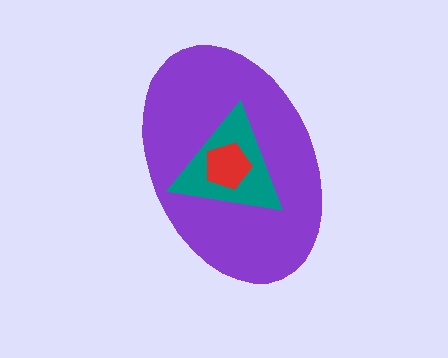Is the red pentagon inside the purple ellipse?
Yes.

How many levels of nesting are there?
3.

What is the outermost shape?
The purple ellipse.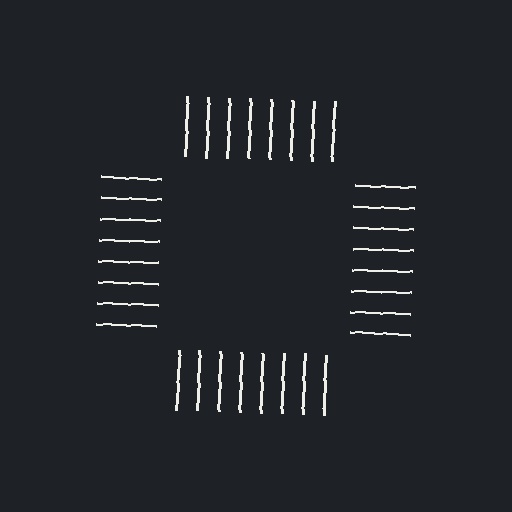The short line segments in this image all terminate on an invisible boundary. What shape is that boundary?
An illusory square — the line segments terminate on its edges but no continuous stroke is drawn.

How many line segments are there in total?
32 — 8 along each of the 4 edges.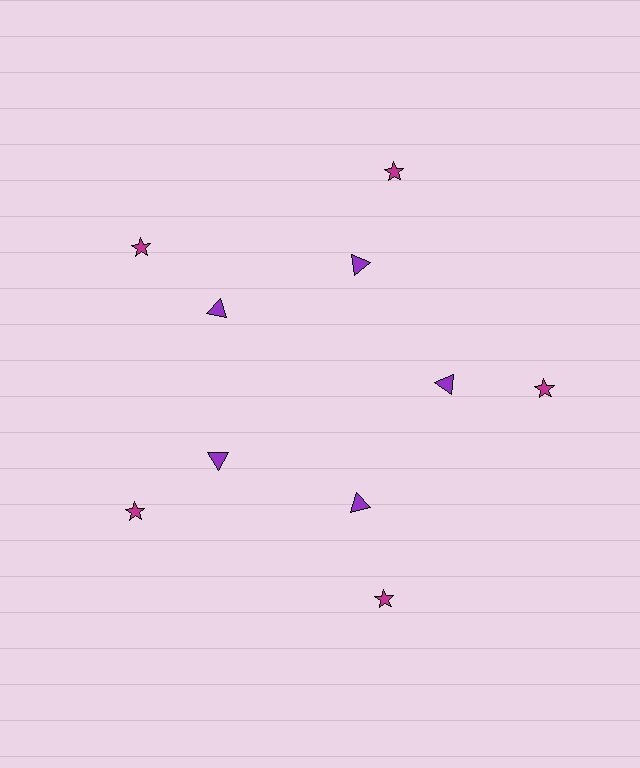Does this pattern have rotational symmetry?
Yes, this pattern has 5-fold rotational symmetry. It looks the same after rotating 72 degrees around the center.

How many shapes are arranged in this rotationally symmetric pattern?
There are 10 shapes, arranged in 5 groups of 2.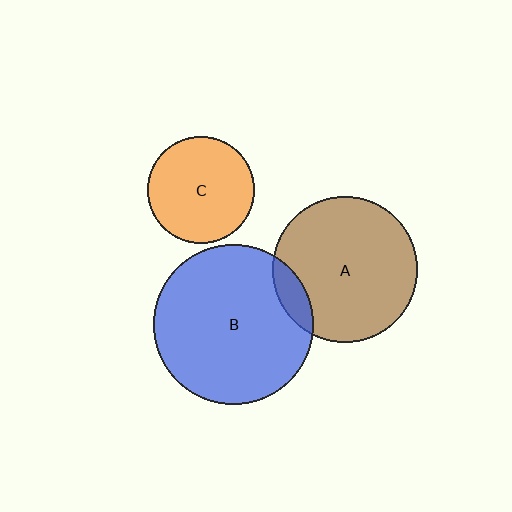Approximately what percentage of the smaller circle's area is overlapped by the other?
Approximately 10%.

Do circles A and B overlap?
Yes.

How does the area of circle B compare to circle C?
Approximately 2.2 times.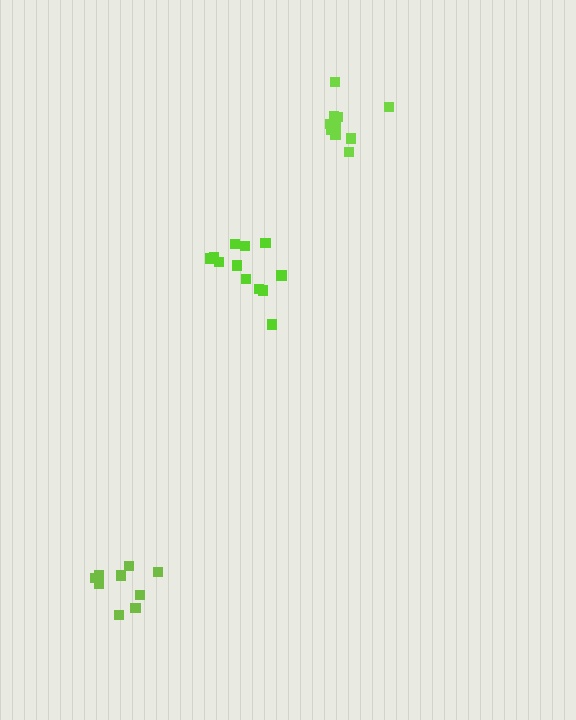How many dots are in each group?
Group 1: 12 dots, Group 2: 11 dots, Group 3: 9 dots (32 total).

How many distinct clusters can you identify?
There are 3 distinct clusters.